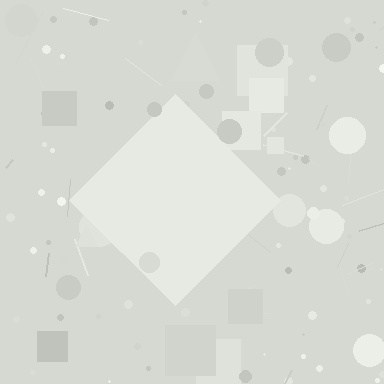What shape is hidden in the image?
A diamond is hidden in the image.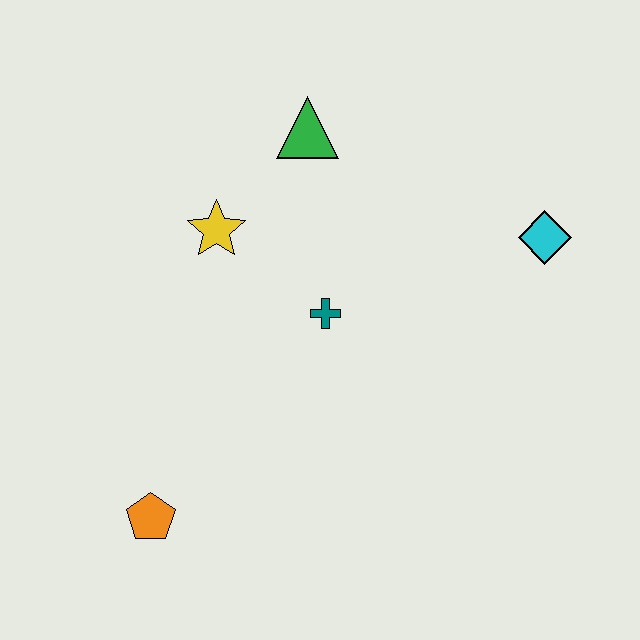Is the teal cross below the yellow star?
Yes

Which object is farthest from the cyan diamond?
The orange pentagon is farthest from the cyan diamond.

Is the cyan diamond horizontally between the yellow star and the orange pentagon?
No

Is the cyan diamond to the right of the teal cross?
Yes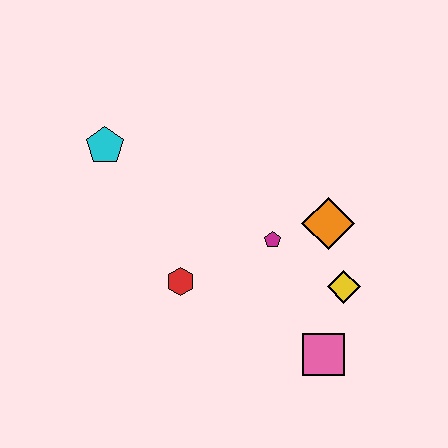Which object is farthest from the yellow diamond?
The cyan pentagon is farthest from the yellow diamond.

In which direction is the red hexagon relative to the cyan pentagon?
The red hexagon is below the cyan pentagon.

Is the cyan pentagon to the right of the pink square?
No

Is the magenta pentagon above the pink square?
Yes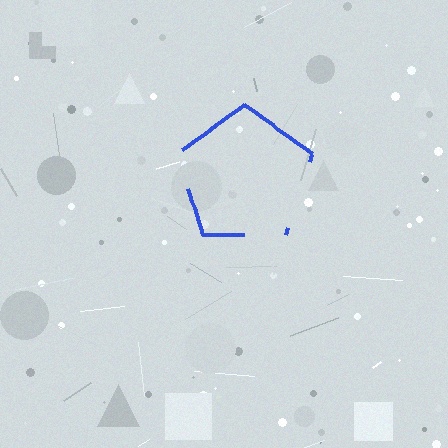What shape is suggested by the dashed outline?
The dashed outline suggests a pentagon.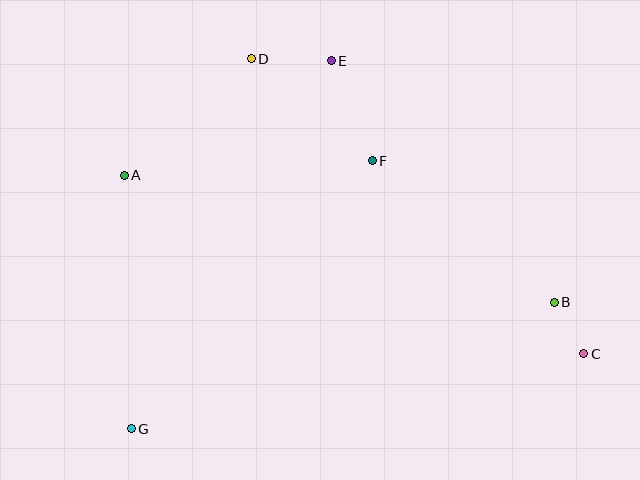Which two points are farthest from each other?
Points A and C are farthest from each other.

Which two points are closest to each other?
Points B and C are closest to each other.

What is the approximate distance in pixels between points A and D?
The distance between A and D is approximately 172 pixels.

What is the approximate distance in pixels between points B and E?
The distance between B and E is approximately 329 pixels.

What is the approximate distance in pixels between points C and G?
The distance between C and G is approximately 459 pixels.